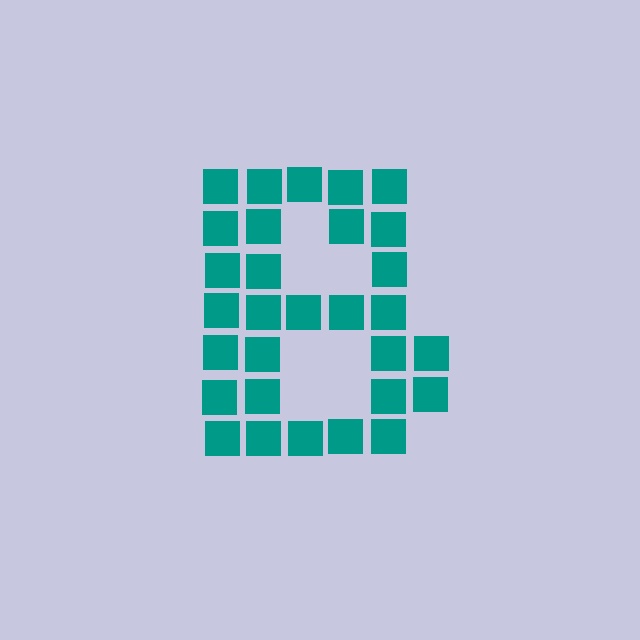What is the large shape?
The large shape is the letter B.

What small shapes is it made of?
It is made of small squares.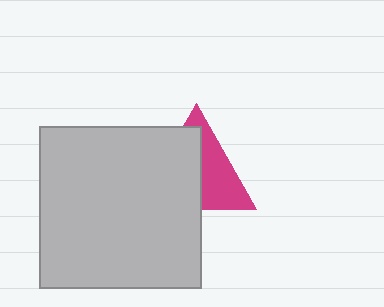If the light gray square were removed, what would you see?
You would see the complete magenta triangle.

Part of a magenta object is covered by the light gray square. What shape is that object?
It is a triangle.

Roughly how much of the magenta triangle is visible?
About half of it is visible (roughly 45%).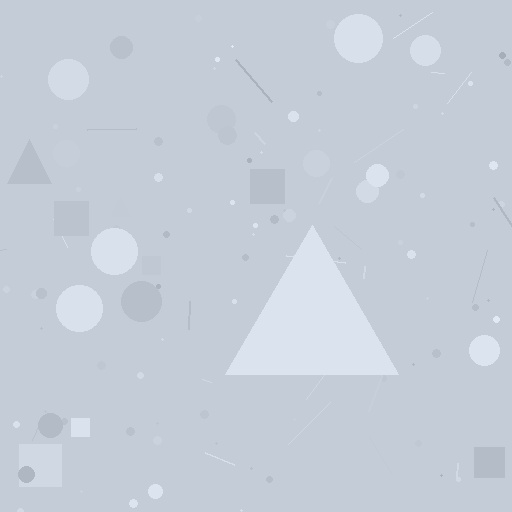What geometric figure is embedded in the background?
A triangle is embedded in the background.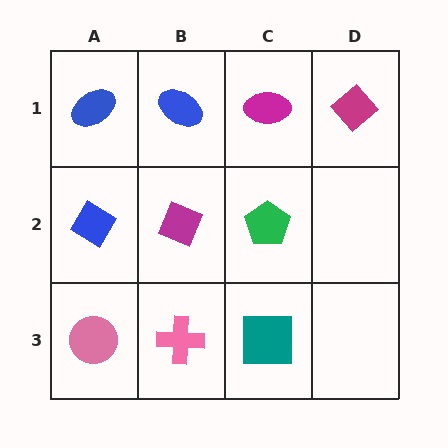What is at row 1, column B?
A blue ellipse.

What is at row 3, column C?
A teal square.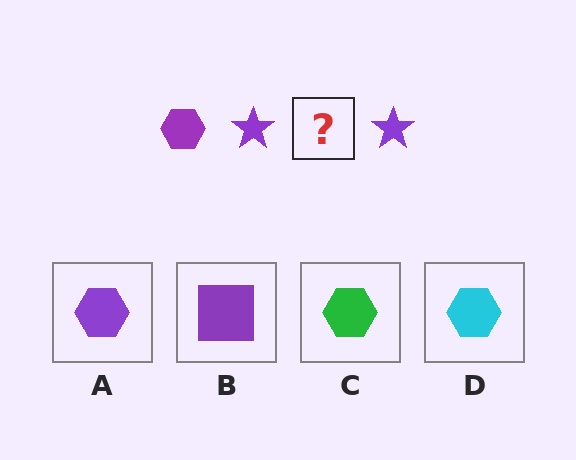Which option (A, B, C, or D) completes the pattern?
A.